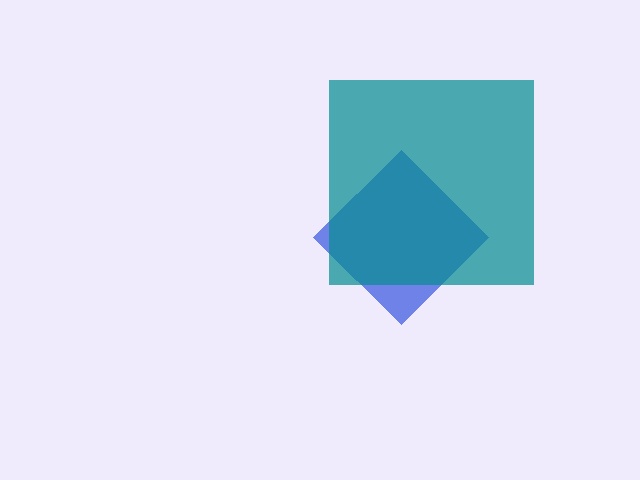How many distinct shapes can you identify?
There are 2 distinct shapes: a blue diamond, a teal square.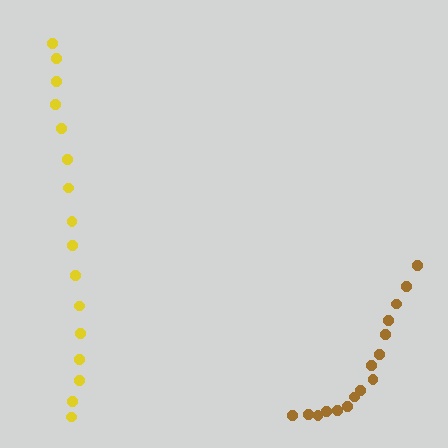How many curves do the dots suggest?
There are 2 distinct paths.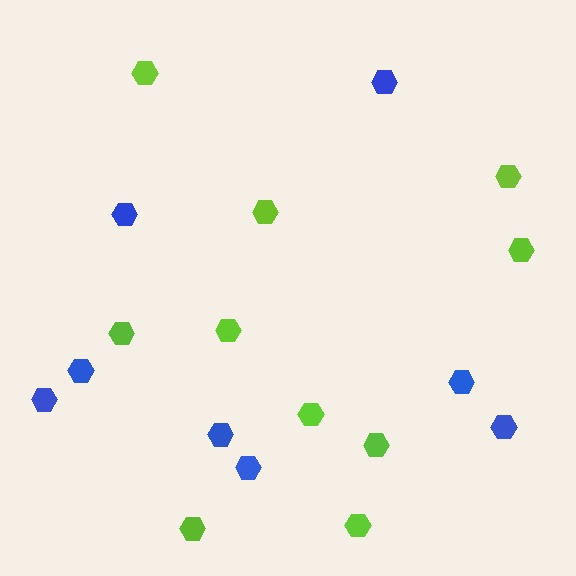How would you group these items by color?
There are 2 groups: one group of blue hexagons (8) and one group of lime hexagons (10).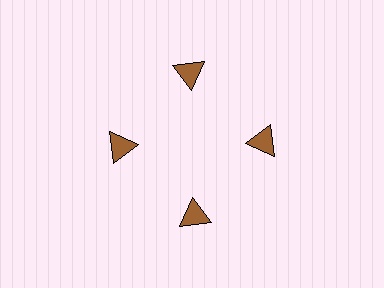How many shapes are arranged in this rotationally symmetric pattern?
There are 4 shapes, arranged in 4 groups of 1.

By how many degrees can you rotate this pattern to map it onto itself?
The pattern maps onto itself every 90 degrees of rotation.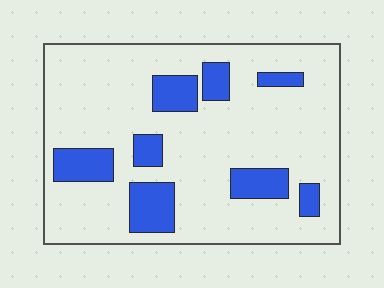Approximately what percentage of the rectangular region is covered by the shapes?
Approximately 20%.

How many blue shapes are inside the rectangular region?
8.